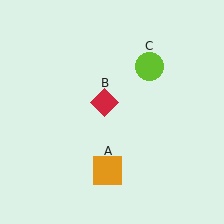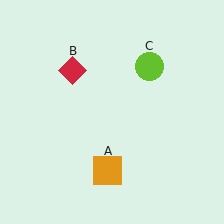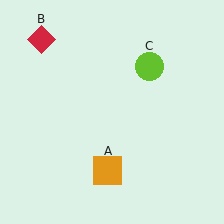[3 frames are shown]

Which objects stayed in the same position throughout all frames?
Orange square (object A) and lime circle (object C) remained stationary.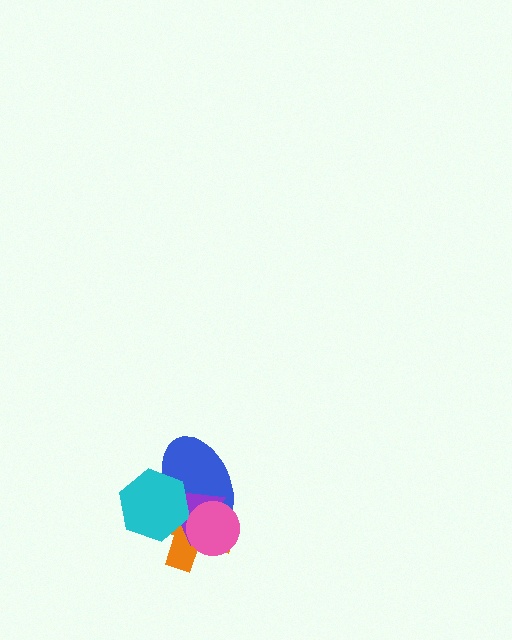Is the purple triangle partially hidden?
Yes, it is partially covered by another shape.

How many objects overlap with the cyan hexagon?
3 objects overlap with the cyan hexagon.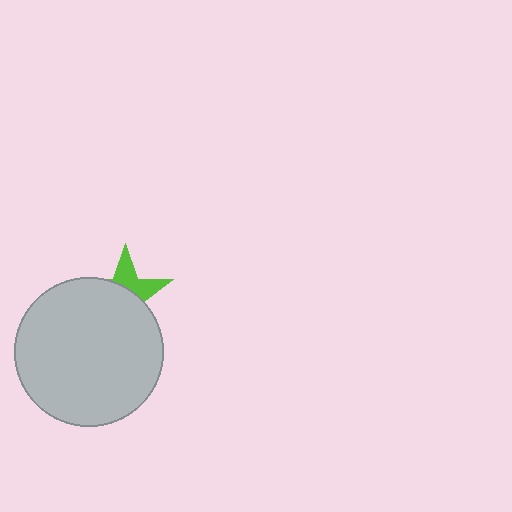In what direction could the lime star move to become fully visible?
The lime star could move up. That would shift it out from behind the light gray circle entirely.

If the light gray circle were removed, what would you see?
You would see the complete lime star.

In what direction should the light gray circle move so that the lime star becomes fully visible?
The light gray circle should move down. That is the shortest direction to clear the overlap and leave the lime star fully visible.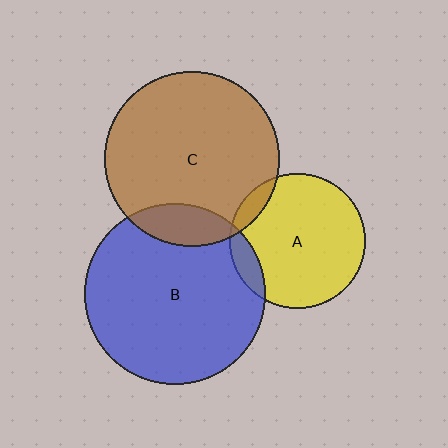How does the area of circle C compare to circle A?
Approximately 1.7 times.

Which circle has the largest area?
Circle B (blue).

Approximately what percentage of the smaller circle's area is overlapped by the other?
Approximately 10%.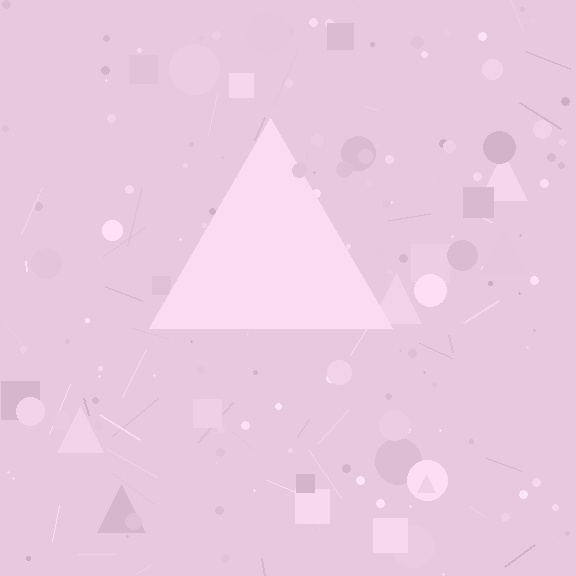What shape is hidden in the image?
A triangle is hidden in the image.